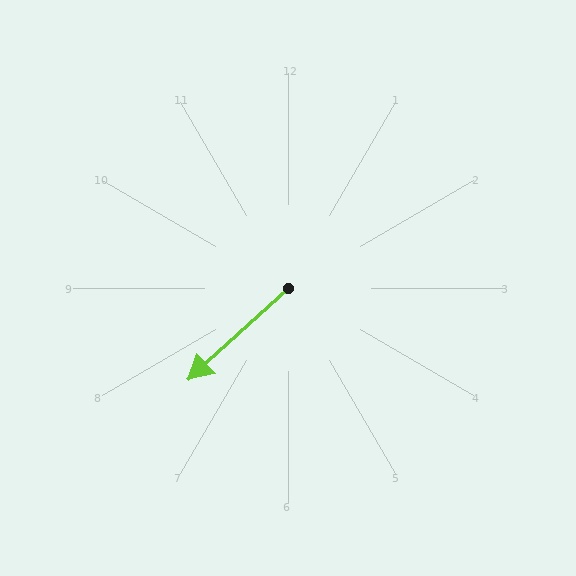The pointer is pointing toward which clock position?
Roughly 8 o'clock.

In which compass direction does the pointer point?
Southwest.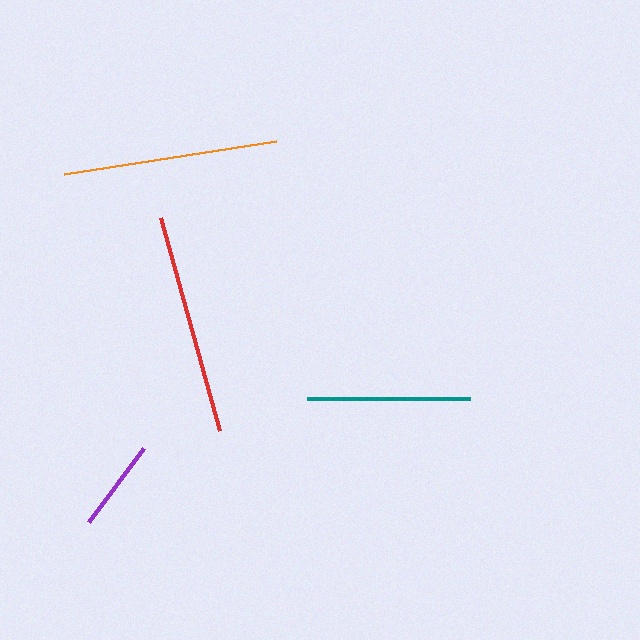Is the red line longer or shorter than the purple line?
The red line is longer than the purple line.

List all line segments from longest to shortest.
From longest to shortest: red, orange, teal, purple.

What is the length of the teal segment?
The teal segment is approximately 163 pixels long.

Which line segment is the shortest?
The purple line is the shortest at approximately 92 pixels.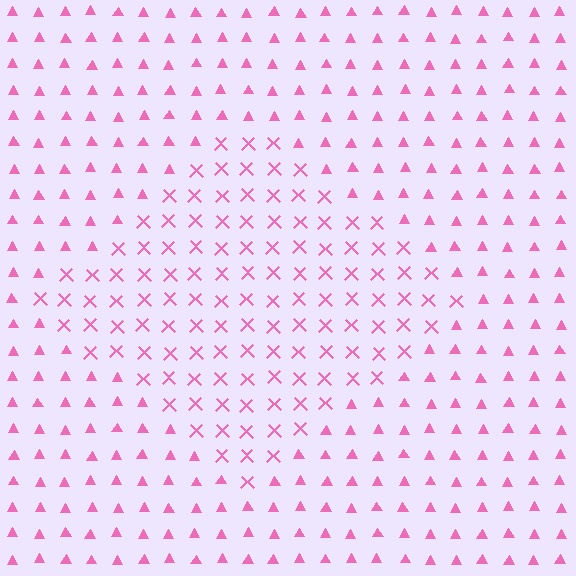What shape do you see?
I see a diamond.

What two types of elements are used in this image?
The image uses X marks inside the diamond region and triangles outside it.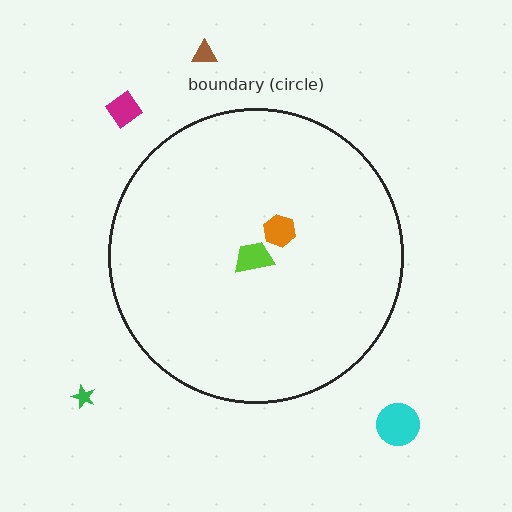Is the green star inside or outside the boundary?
Outside.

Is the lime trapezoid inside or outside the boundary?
Inside.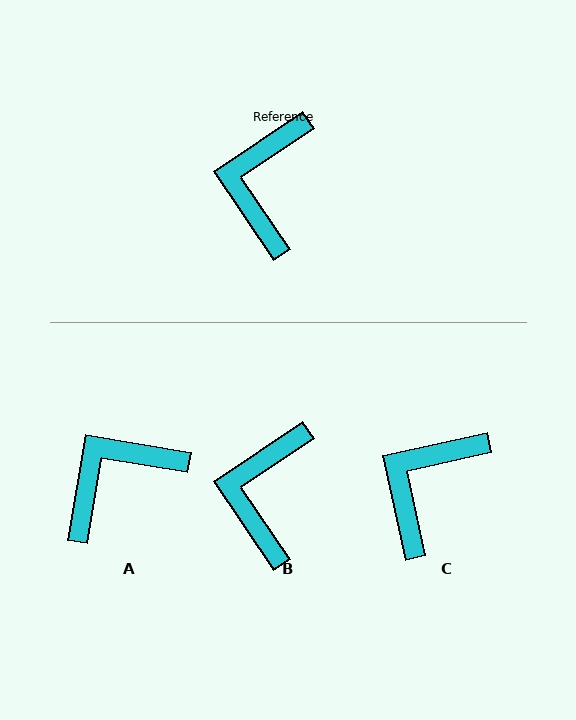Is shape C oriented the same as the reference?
No, it is off by about 21 degrees.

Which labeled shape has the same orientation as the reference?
B.